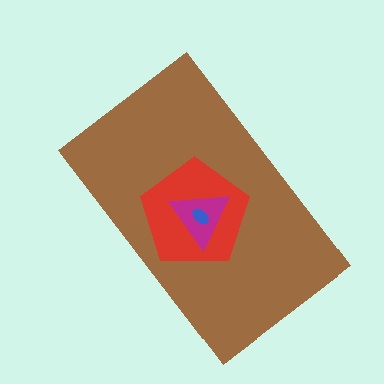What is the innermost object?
The blue ellipse.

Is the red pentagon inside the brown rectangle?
Yes.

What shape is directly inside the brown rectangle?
The red pentagon.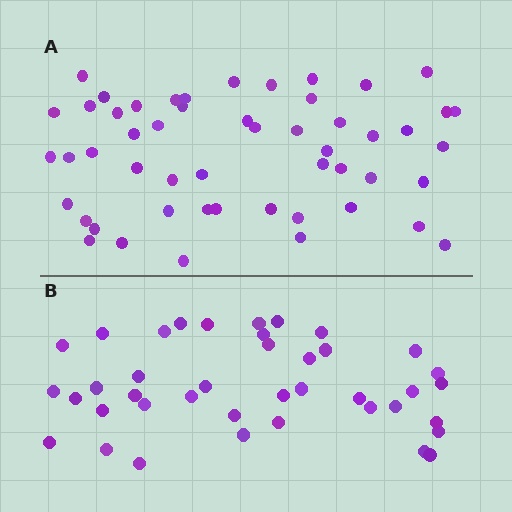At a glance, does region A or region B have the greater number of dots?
Region A (the top region) has more dots.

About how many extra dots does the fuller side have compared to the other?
Region A has roughly 12 or so more dots than region B.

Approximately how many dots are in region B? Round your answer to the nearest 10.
About 40 dots.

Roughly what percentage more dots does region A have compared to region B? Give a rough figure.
About 30% more.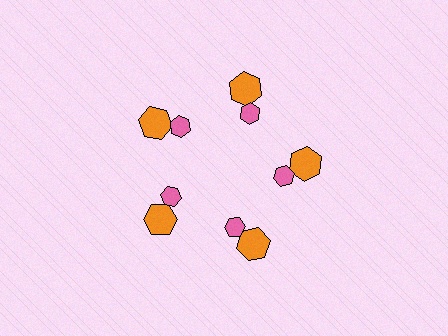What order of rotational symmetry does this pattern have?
This pattern has 5-fold rotational symmetry.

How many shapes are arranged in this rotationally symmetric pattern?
There are 10 shapes, arranged in 5 groups of 2.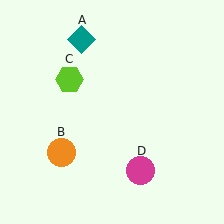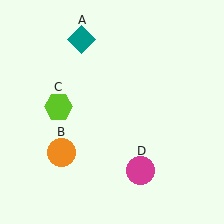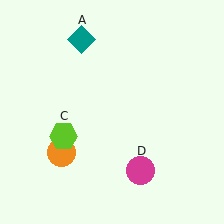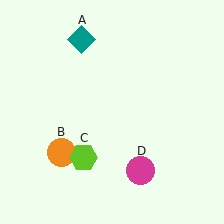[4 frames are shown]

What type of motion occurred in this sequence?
The lime hexagon (object C) rotated counterclockwise around the center of the scene.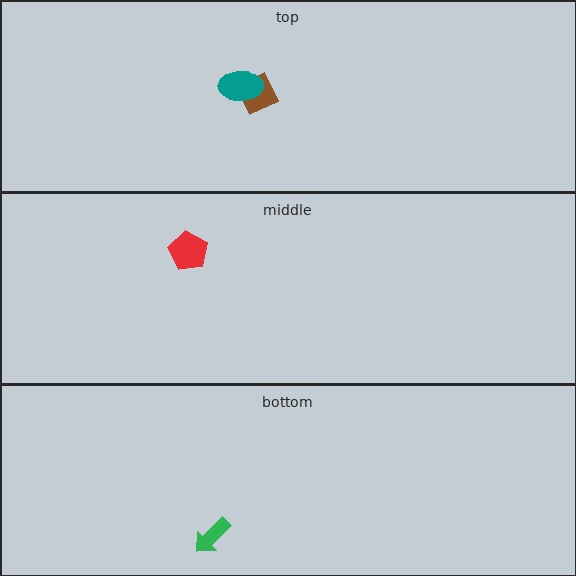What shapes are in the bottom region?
The green arrow.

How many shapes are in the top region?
2.